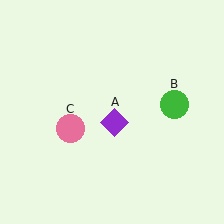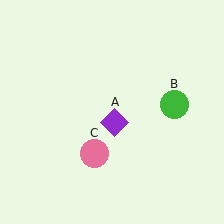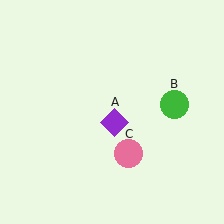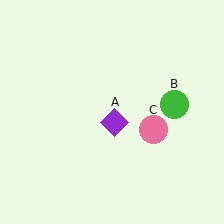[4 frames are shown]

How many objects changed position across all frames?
1 object changed position: pink circle (object C).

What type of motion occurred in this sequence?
The pink circle (object C) rotated counterclockwise around the center of the scene.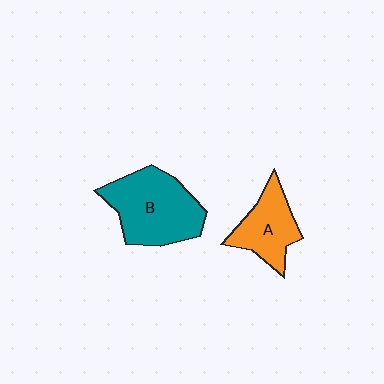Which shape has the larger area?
Shape B (teal).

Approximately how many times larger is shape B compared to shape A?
Approximately 1.6 times.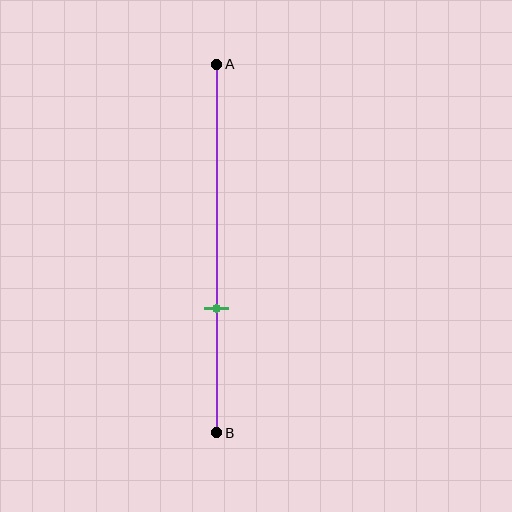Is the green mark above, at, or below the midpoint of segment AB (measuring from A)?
The green mark is below the midpoint of segment AB.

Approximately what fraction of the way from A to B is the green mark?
The green mark is approximately 65% of the way from A to B.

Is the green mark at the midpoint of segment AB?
No, the mark is at about 65% from A, not at the 50% midpoint.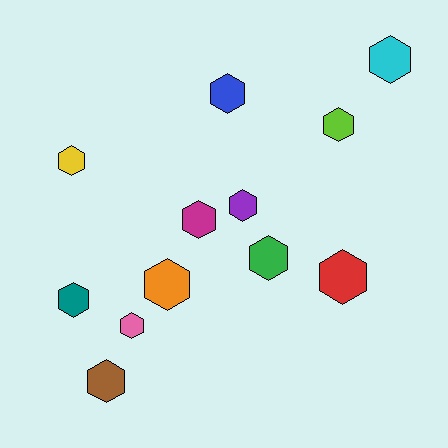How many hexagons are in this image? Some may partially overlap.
There are 12 hexagons.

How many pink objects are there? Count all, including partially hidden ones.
There is 1 pink object.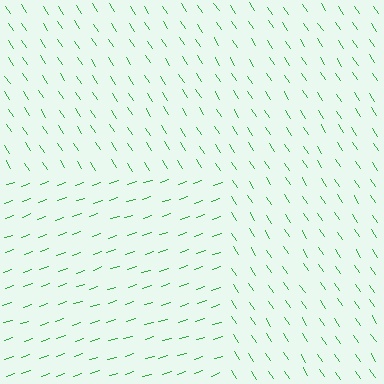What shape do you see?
I see a rectangle.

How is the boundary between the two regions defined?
The boundary is defined purely by a change in line orientation (approximately 75 degrees difference). All lines are the same color and thickness.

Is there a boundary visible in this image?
Yes, there is a texture boundary formed by a change in line orientation.